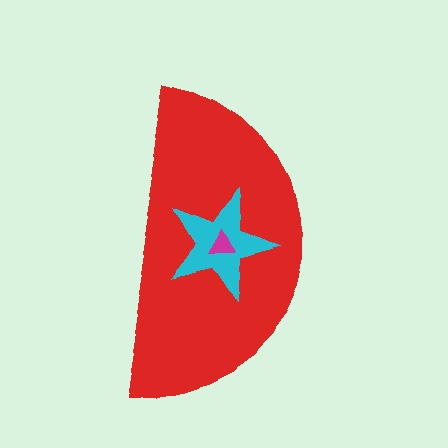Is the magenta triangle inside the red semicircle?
Yes.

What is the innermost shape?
The magenta triangle.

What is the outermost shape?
The red semicircle.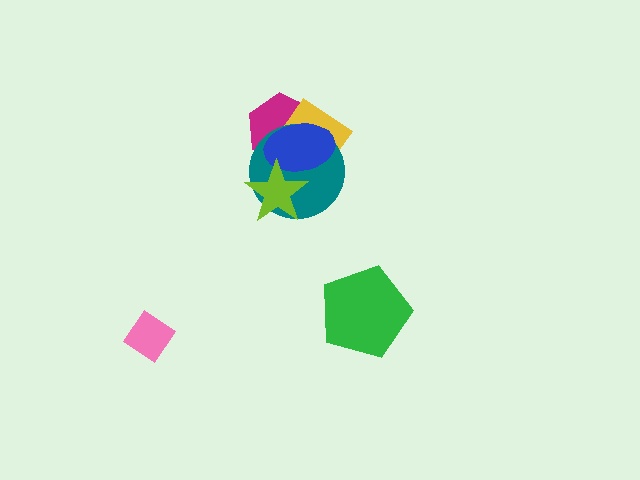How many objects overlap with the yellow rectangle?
3 objects overlap with the yellow rectangle.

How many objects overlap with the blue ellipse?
4 objects overlap with the blue ellipse.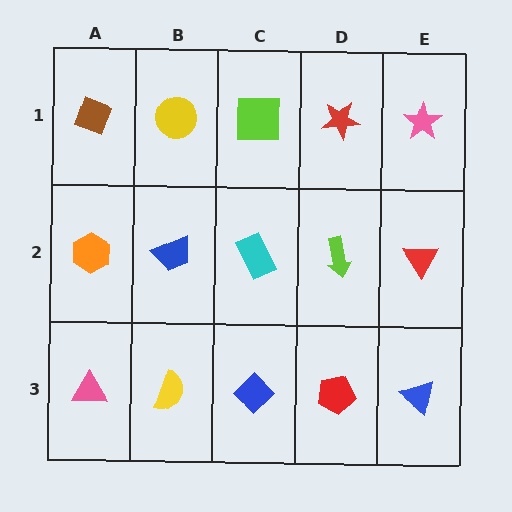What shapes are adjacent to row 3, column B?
A blue trapezoid (row 2, column B), a pink triangle (row 3, column A), a blue diamond (row 3, column C).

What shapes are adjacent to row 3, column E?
A red triangle (row 2, column E), a red pentagon (row 3, column D).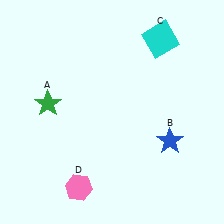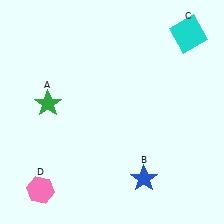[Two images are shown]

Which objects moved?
The objects that moved are: the blue star (B), the cyan square (C), the pink hexagon (D).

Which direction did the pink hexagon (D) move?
The pink hexagon (D) moved left.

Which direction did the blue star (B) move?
The blue star (B) moved down.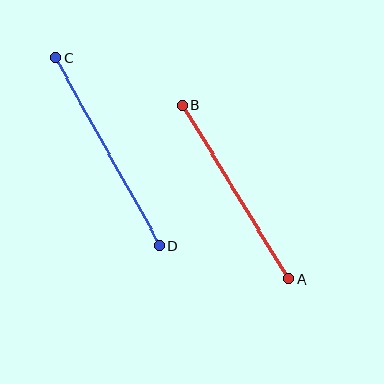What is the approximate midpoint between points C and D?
The midpoint is at approximately (108, 152) pixels.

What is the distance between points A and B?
The distance is approximately 204 pixels.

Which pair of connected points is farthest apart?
Points C and D are farthest apart.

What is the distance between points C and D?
The distance is approximately 214 pixels.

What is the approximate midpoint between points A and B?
The midpoint is at approximately (235, 192) pixels.